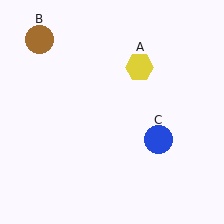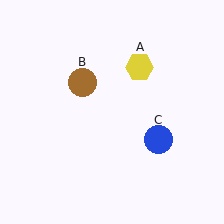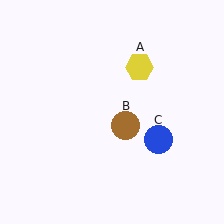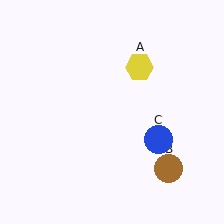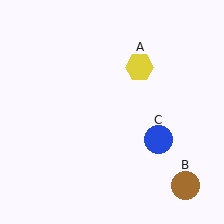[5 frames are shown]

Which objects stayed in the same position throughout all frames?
Yellow hexagon (object A) and blue circle (object C) remained stationary.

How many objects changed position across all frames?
1 object changed position: brown circle (object B).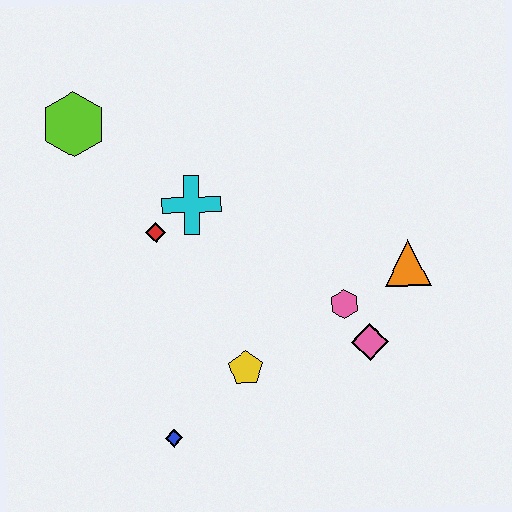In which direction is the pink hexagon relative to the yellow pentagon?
The pink hexagon is to the right of the yellow pentagon.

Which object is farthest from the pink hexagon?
The lime hexagon is farthest from the pink hexagon.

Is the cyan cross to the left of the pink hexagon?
Yes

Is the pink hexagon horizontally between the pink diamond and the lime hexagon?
Yes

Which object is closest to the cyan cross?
The red diamond is closest to the cyan cross.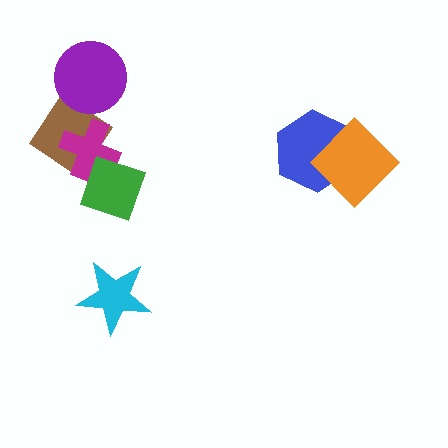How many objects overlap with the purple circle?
0 objects overlap with the purple circle.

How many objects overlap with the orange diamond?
1 object overlaps with the orange diamond.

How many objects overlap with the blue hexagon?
1 object overlaps with the blue hexagon.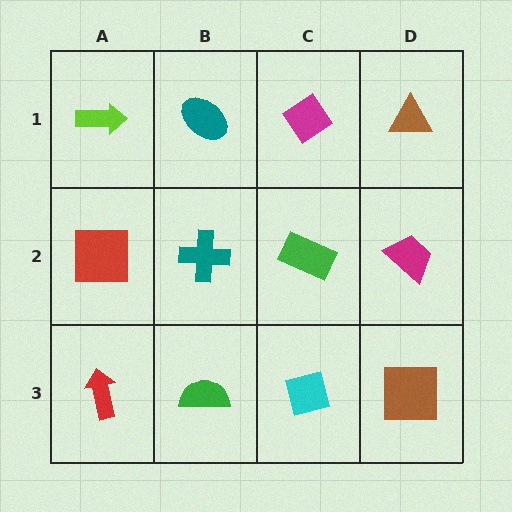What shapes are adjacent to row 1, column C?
A green rectangle (row 2, column C), a teal ellipse (row 1, column B), a brown triangle (row 1, column D).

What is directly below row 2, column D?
A brown square.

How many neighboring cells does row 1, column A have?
2.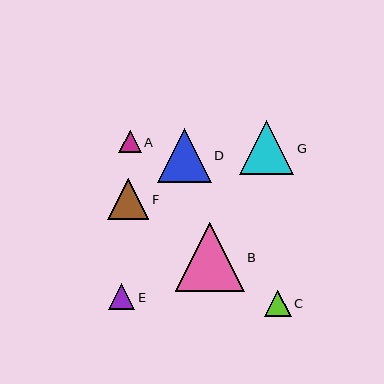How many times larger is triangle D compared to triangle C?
Triangle D is approximately 2.0 times the size of triangle C.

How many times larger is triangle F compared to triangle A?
Triangle F is approximately 1.8 times the size of triangle A.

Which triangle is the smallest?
Triangle A is the smallest with a size of approximately 23 pixels.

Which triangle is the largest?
Triangle B is the largest with a size of approximately 69 pixels.